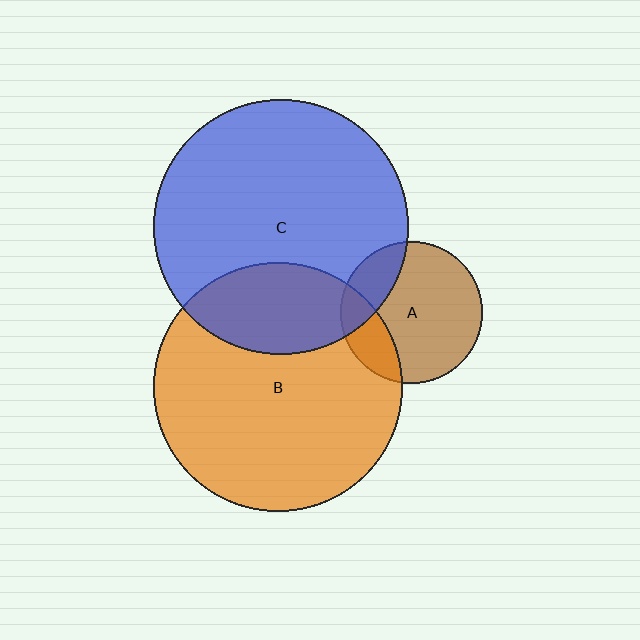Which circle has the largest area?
Circle C (blue).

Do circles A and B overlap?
Yes.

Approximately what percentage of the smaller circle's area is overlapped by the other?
Approximately 20%.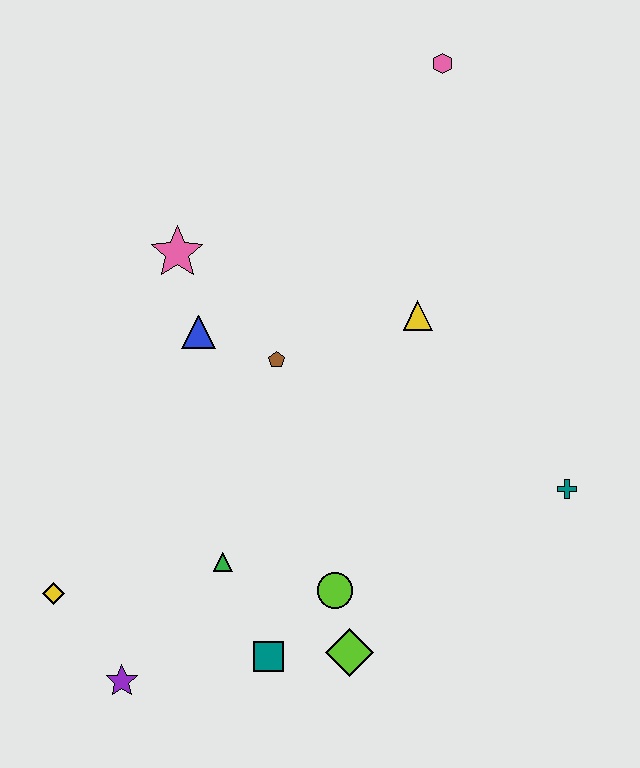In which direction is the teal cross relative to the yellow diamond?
The teal cross is to the right of the yellow diamond.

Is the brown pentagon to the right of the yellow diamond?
Yes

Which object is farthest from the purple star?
The pink hexagon is farthest from the purple star.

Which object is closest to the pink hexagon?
The yellow triangle is closest to the pink hexagon.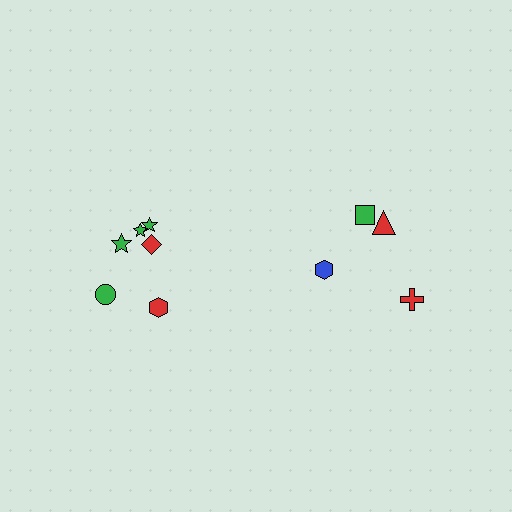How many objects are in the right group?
There are 4 objects.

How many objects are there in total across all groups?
There are 10 objects.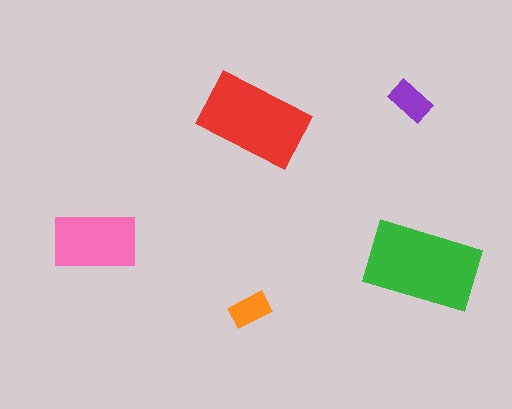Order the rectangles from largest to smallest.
the green one, the red one, the pink one, the purple one, the orange one.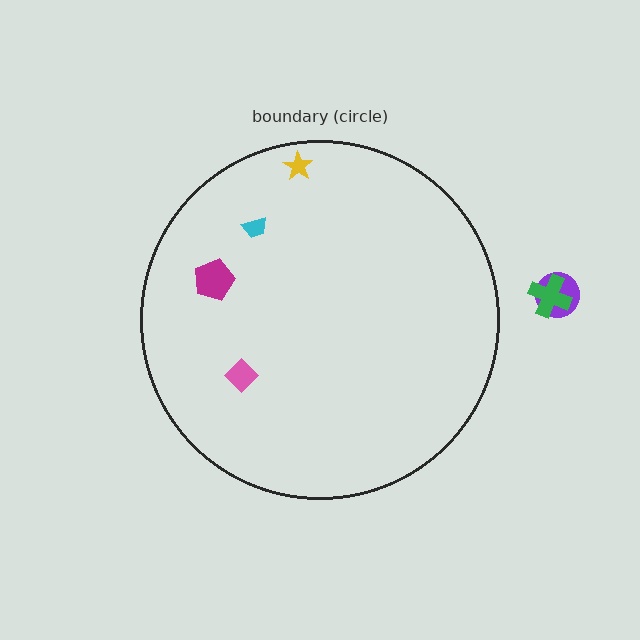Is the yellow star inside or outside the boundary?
Inside.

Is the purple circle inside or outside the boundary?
Outside.